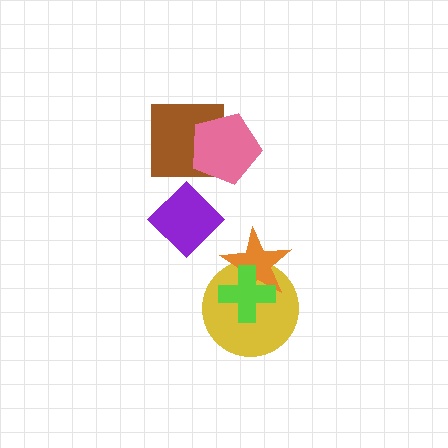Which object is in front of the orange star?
The lime cross is in front of the orange star.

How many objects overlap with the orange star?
2 objects overlap with the orange star.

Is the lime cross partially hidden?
No, no other shape covers it.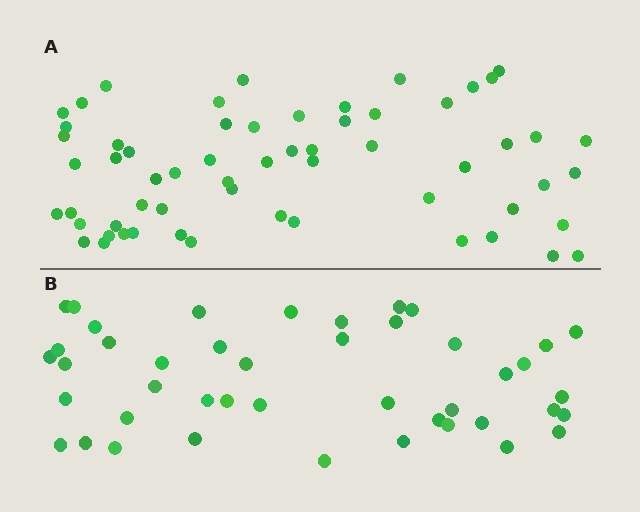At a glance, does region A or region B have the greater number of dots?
Region A (the top region) has more dots.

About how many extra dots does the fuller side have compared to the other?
Region A has approximately 15 more dots than region B.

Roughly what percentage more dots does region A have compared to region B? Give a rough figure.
About 35% more.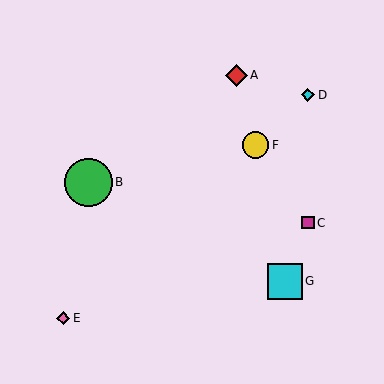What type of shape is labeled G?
Shape G is a cyan square.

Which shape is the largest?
The green circle (labeled B) is the largest.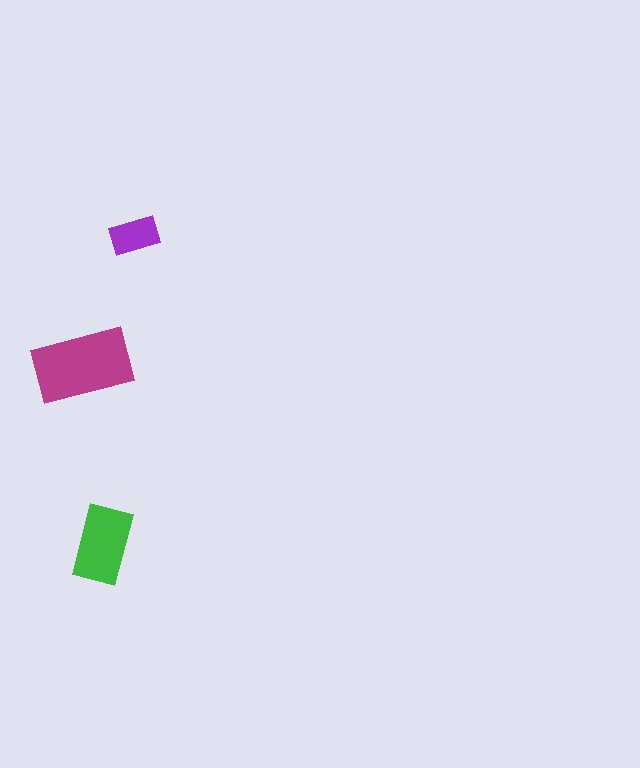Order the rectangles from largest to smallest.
the magenta one, the green one, the purple one.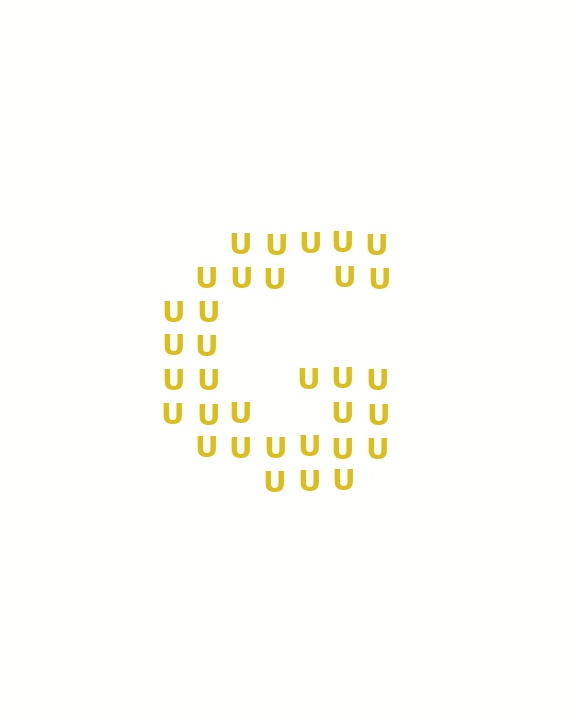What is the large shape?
The large shape is the letter G.